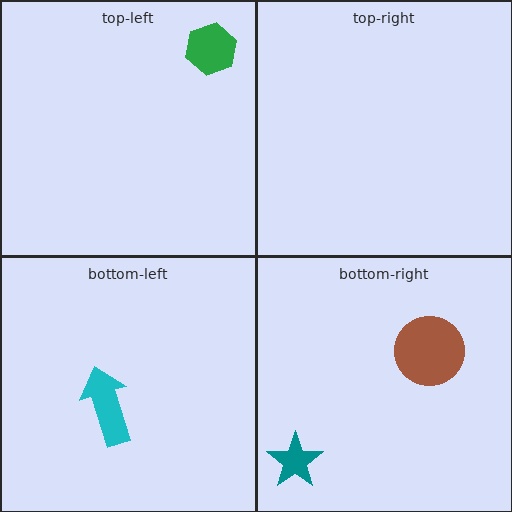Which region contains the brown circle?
The bottom-right region.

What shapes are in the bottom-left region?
The cyan arrow.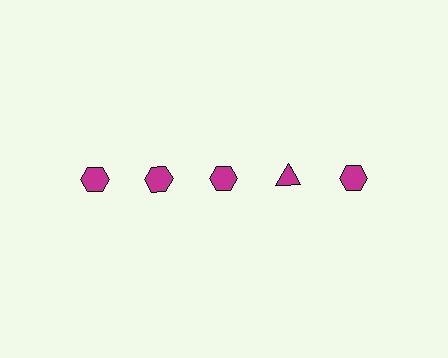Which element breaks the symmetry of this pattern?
The magenta triangle in the top row, second from right column breaks the symmetry. All other shapes are magenta hexagons.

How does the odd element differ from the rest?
It has a different shape: triangle instead of hexagon.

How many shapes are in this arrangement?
There are 5 shapes arranged in a grid pattern.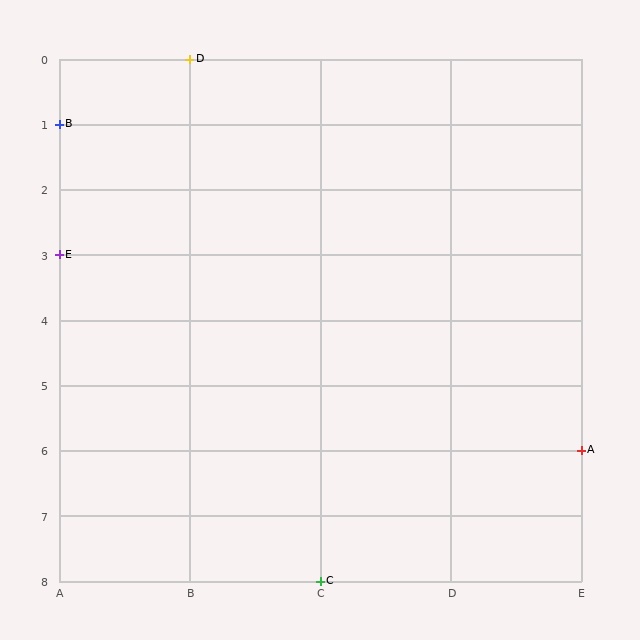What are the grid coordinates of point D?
Point D is at grid coordinates (B, 0).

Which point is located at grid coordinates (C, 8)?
Point C is at (C, 8).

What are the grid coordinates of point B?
Point B is at grid coordinates (A, 1).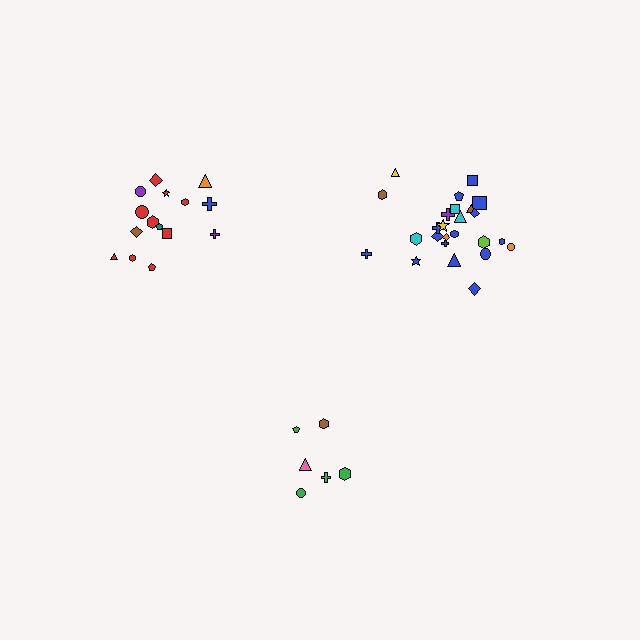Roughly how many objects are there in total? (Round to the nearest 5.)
Roughly 45 objects in total.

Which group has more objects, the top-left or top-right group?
The top-right group.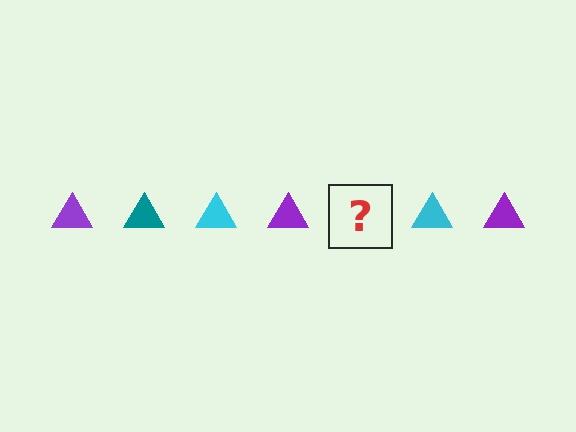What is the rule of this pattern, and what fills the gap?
The rule is that the pattern cycles through purple, teal, cyan triangles. The gap should be filled with a teal triangle.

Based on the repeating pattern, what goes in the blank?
The blank should be a teal triangle.